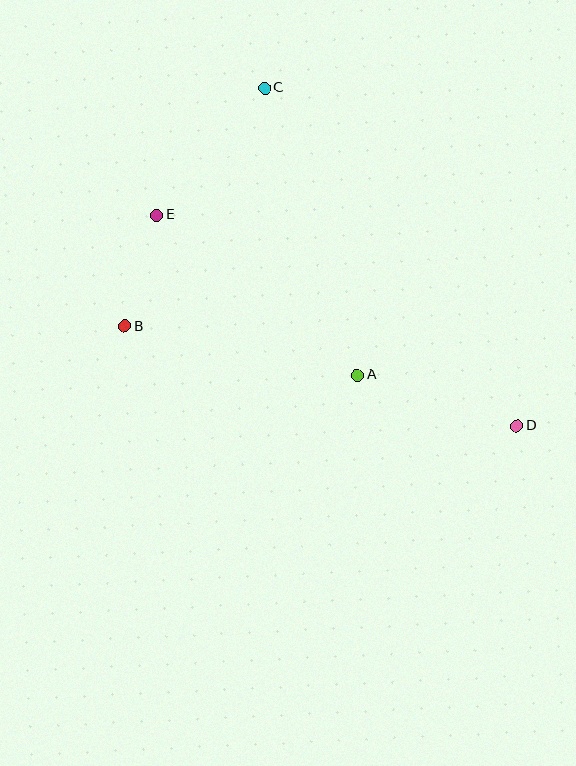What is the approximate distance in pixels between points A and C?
The distance between A and C is approximately 302 pixels.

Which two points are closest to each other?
Points B and E are closest to each other.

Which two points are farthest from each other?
Points C and D are farthest from each other.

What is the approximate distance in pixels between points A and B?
The distance between A and B is approximately 238 pixels.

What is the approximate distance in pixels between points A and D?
The distance between A and D is approximately 167 pixels.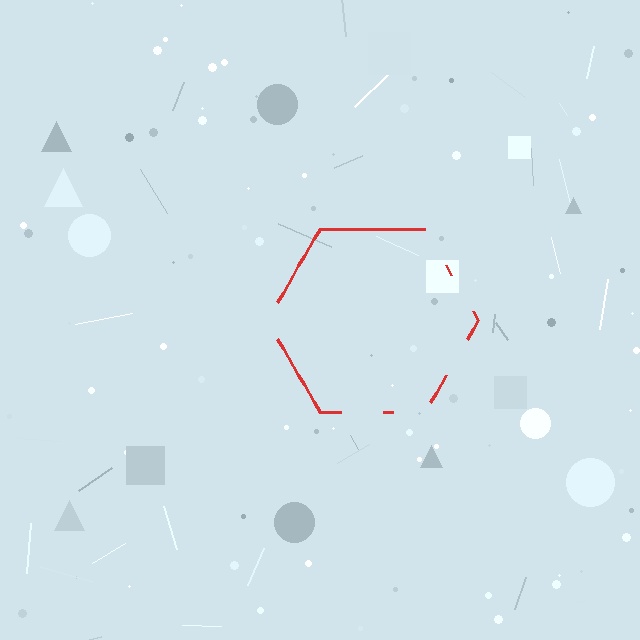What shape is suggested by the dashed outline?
The dashed outline suggests a hexagon.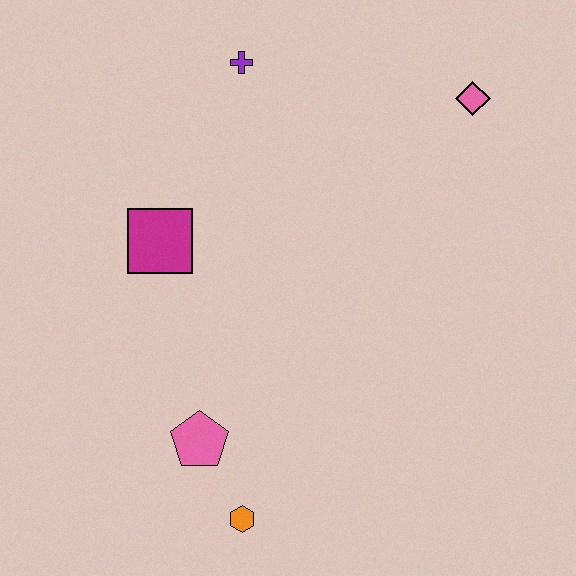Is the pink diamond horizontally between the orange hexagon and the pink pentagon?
No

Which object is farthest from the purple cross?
The orange hexagon is farthest from the purple cross.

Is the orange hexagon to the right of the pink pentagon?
Yes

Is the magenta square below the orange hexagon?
No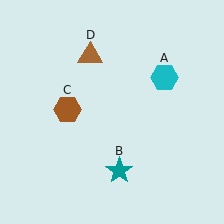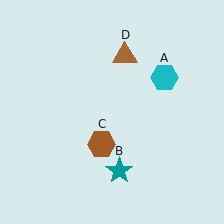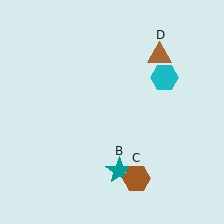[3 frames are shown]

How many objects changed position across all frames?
2 objects changed position: brown hexagon (object C), brown triangle (object D).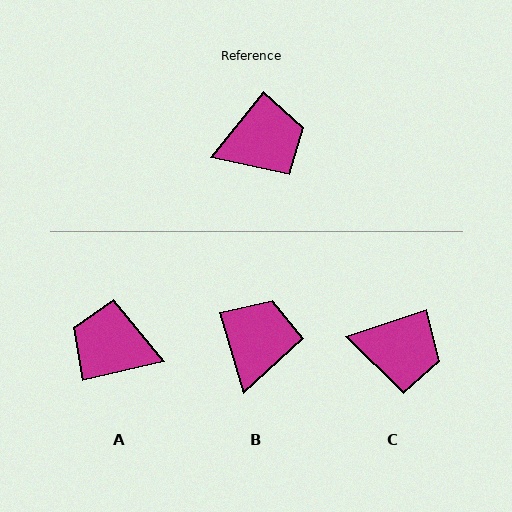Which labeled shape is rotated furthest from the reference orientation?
A, about 142 degrees away.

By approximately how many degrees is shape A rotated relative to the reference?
Approximately 142 degrees counter-clockwise.